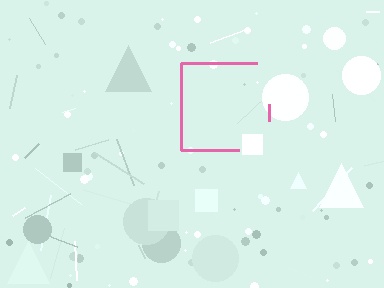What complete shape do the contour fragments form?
The contour fragments form a square.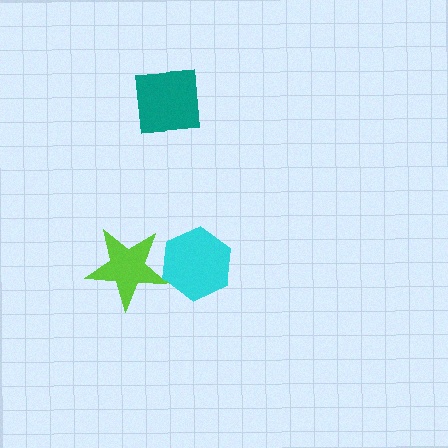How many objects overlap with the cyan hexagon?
1 object overlaps with the cyan hexagon.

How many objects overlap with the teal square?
0 objects overlap with the teal square.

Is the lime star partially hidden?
No, no other shape covers it.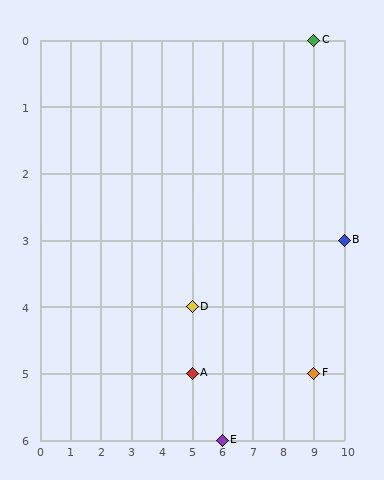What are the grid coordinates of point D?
Point D is at grid coordinates (5, 4).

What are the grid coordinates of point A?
Point A is at grid coordinates (5, 5).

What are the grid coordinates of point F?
Point F is at grid coordinates (9, 5).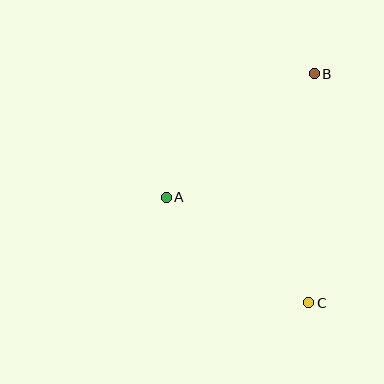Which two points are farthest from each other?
Points B and C are farthest from each other.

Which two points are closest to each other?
Points A and C are closest to each other.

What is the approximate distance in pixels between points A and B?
The distance between A and B is approximately 193 pixels.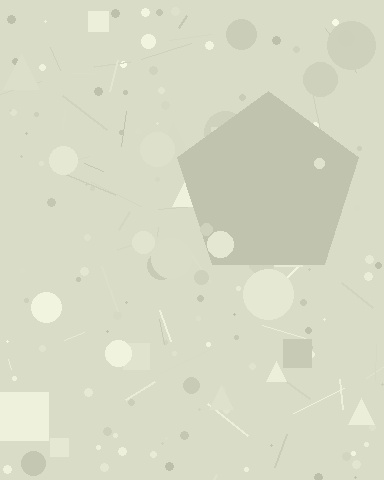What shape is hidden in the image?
A pentagon is hidden in the image.